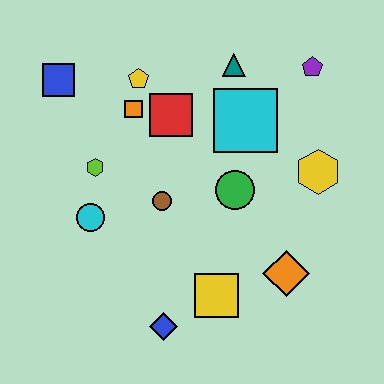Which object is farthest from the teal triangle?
The blue diamond is farthest from the teal triangle.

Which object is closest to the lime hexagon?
The cyan circle is closest to the lime hexagon.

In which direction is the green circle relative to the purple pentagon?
The green circle is below the purple pentagon.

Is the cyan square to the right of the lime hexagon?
Yes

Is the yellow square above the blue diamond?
Yes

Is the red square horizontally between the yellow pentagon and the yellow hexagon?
Yes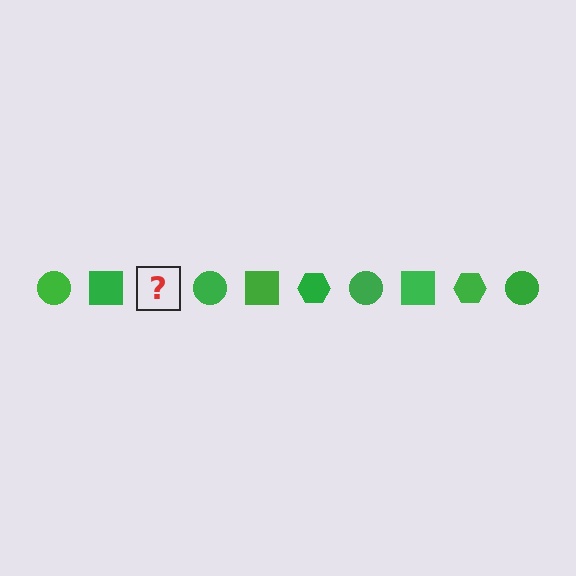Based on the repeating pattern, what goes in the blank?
The blank should be a green hexagon.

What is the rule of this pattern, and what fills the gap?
The rule is that the pattern cycles through circle, square, hexagon shapes in green. The gap should be filled with a green hexagon.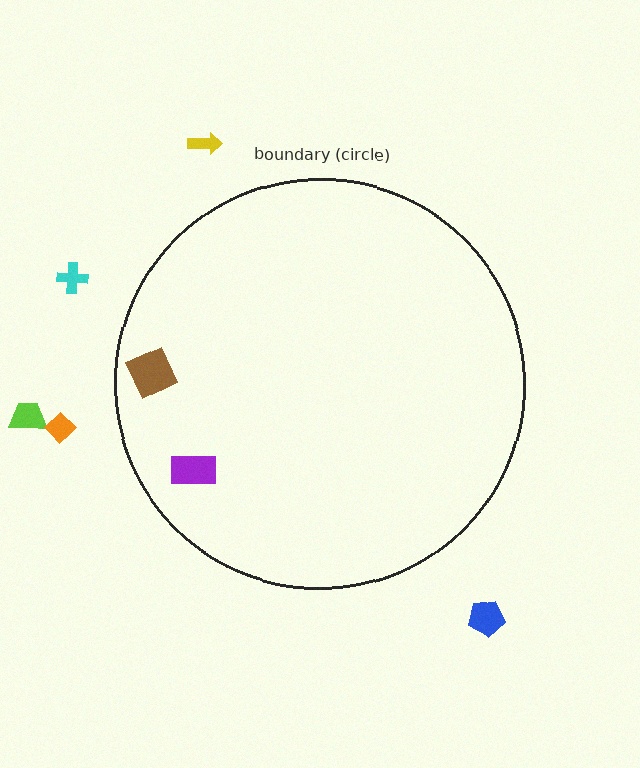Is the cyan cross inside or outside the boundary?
Outside.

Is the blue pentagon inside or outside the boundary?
Outside.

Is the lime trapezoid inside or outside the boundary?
Outside.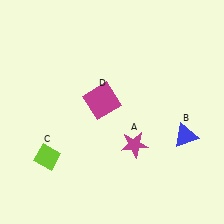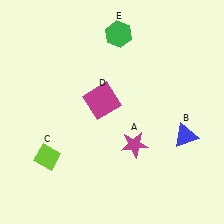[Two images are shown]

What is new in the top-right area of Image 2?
A green hexagon (E) was added in the top-right area of Image 2.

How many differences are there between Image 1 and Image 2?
There is 1 difference between the two images.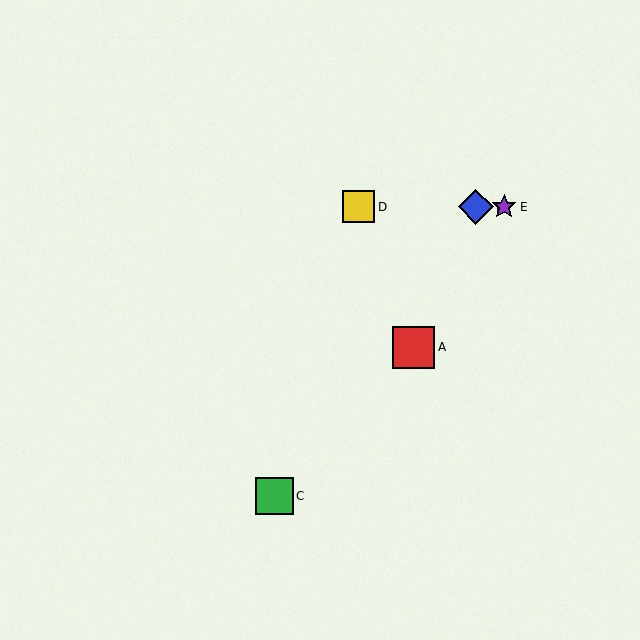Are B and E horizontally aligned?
Yes, both are at y≈207.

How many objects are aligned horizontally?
3 objects (B, D, E) are aligned horizontally.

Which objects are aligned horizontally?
Objects B, D, E are aligned horizontally.